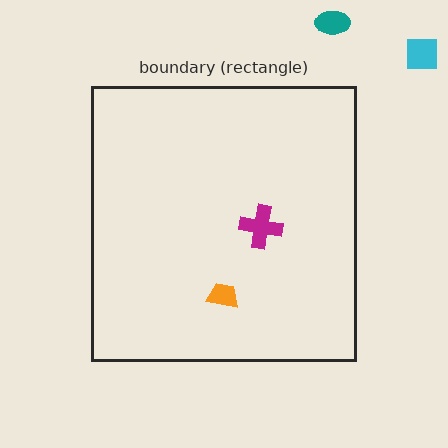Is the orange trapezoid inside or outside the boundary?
Inside.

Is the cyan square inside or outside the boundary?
Outside.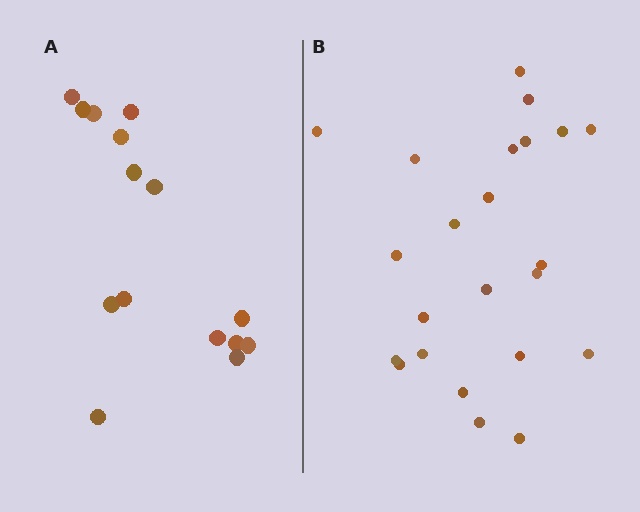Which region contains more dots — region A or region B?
Region B (the right region) has more dots.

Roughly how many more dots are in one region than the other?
Region B has roughly 8 or so more dots than region A.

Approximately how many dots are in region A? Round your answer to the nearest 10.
About 20 dots. (The exact count is 15, which rounds to 20.)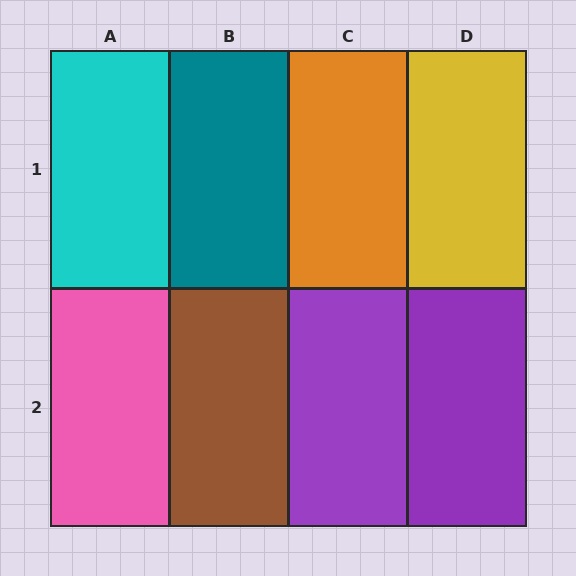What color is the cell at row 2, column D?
Purple.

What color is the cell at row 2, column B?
Brown.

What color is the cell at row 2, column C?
Purple.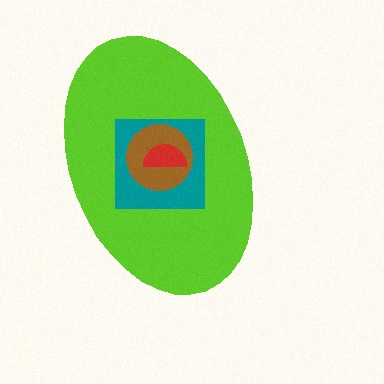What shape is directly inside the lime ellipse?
The teal square.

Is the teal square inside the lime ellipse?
Yes.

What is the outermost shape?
The lime ellipse.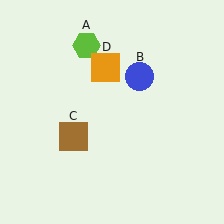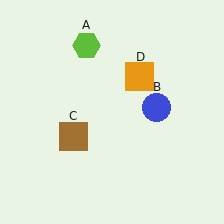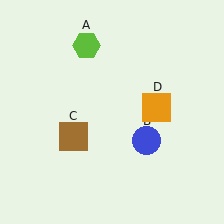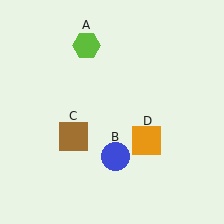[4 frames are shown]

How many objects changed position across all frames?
2 objects changed position: blue circle (object B), orange square (object D).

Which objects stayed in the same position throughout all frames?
Lime hexagon (object A) and brown square (object C) remained stationary.